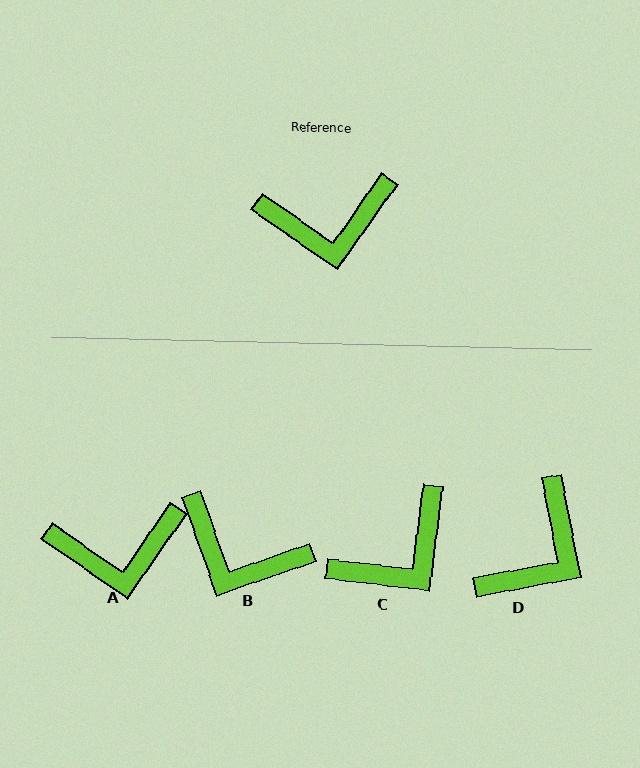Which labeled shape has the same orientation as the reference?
A.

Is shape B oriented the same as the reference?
No, it is off by about 36 degrees.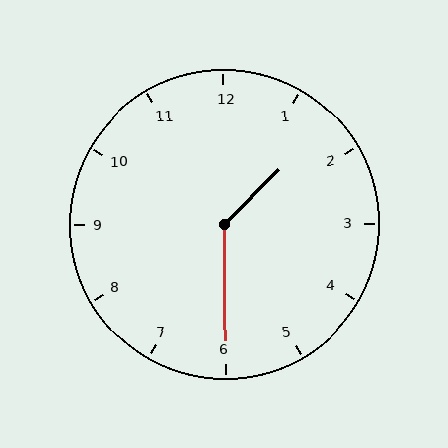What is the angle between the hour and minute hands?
Approximately 135 degrees.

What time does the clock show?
1:30.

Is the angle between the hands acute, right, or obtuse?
It is obtuse.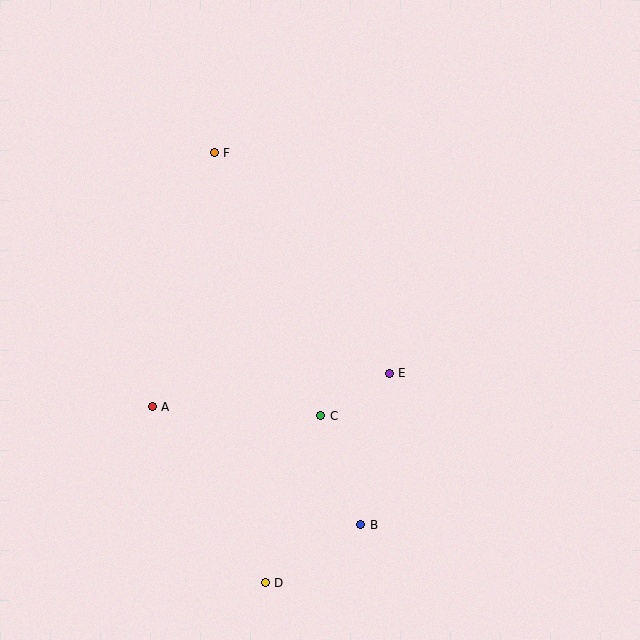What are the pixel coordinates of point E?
Point E is at (389, 373).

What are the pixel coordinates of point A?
Point A is at (152, 407).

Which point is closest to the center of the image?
Point E at (389, 373) is closest to the center.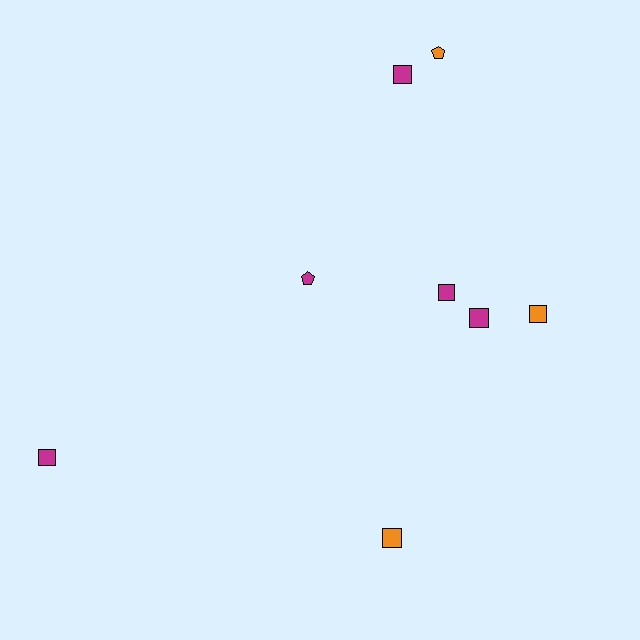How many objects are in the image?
There are 8 objects.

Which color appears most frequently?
Magenta, with 5 objects.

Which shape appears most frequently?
Square, with 6 objects.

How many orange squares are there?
There are 2 orange squares.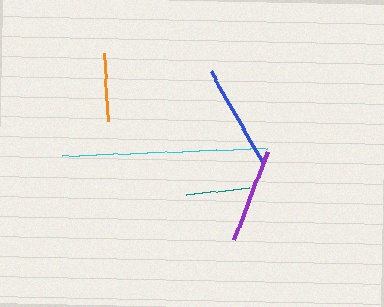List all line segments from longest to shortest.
From longest to shortest: cyan, blue, purple, orange, teal.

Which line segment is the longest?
The cyan line is the longest at approximately 206 pixels.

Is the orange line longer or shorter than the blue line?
The blue line is longer than the orange line.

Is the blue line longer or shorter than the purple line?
The blue line is longer than the purple line.